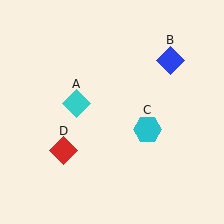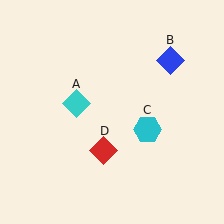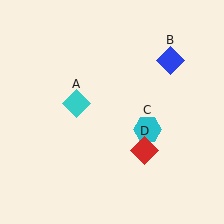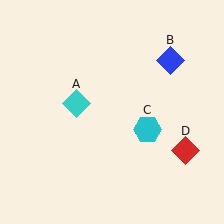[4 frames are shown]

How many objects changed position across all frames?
1 object changed position: red diamond (object D).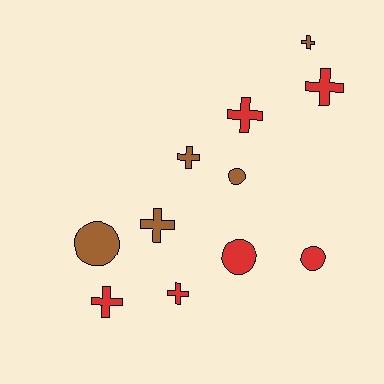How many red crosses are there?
There are 4 red crosses.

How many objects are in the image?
There are 11 objects.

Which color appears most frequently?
Red, with 6 objects.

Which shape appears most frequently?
Cross, with 7 objects.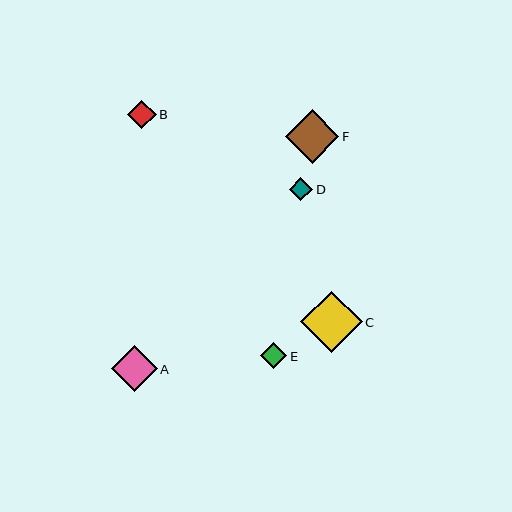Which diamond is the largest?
Diamond C is the largest with a size of approximately 62 pixels.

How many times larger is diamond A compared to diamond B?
Diamond A is approximately 1.6 times the size of diamond B.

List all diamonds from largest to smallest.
From largest to smallest: C, F, A, B, E, D.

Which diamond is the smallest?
Diamond D is the smallest with a size of approximately 23 pixels.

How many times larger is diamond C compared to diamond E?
Diamond C is approximately 2.3 times the size of diamond E.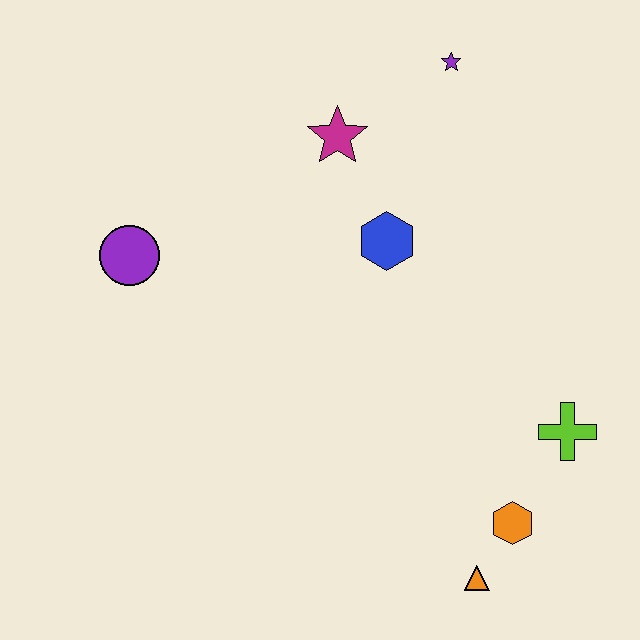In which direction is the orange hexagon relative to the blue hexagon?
The orange hexagon is below the blue hexagon.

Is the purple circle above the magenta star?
No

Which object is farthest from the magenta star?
The orange triangle is farthest from the magenta star.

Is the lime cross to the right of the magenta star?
Yes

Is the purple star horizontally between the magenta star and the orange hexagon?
Yes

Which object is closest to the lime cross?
The orange hexagon is closest to the lime cross.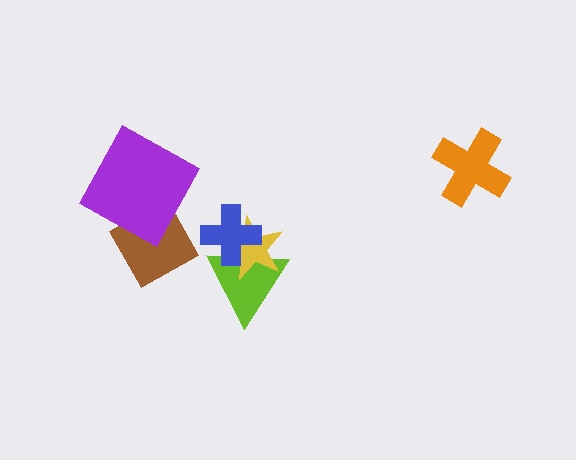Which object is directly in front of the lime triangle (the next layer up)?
The yellow star is directly in front of the lime triangle.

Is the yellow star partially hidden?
Yes, it is partially covered by another shape.